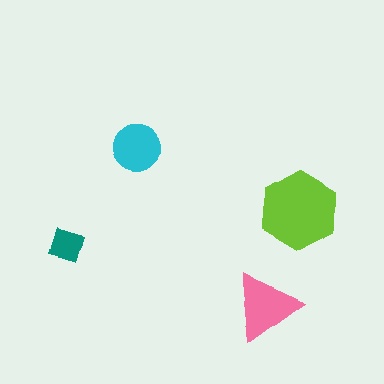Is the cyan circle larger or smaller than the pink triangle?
Smaller.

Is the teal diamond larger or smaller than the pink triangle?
Smaller.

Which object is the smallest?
The teal diamond.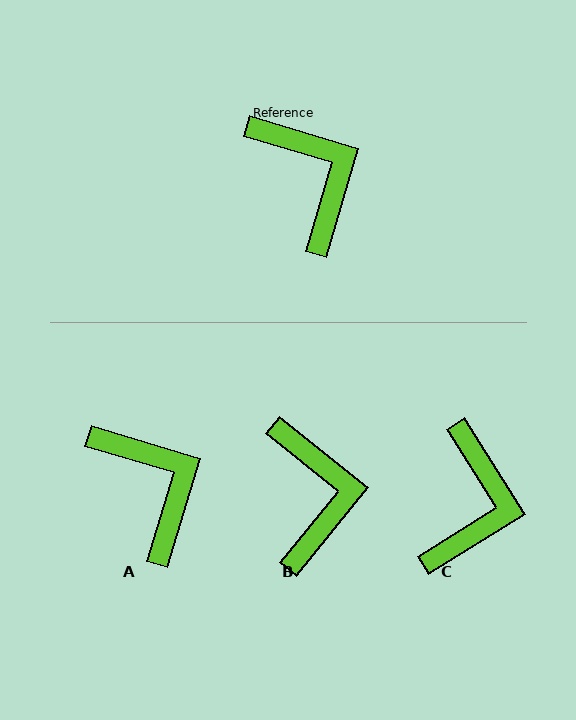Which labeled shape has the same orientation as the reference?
A.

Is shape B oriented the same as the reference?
No, it is off by about 22 degrees.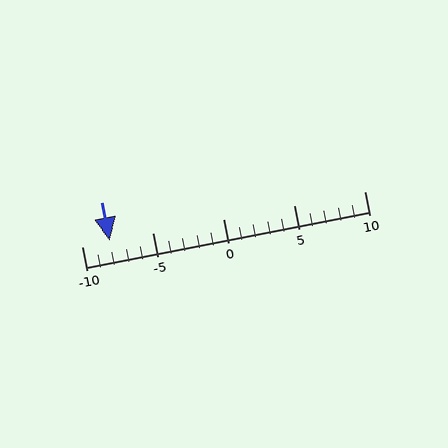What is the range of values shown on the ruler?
The ruler shows values from -10 to 10.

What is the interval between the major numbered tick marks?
The major tick marks are spaced 5 units apart.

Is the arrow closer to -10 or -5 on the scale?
The arrow is closer to -10.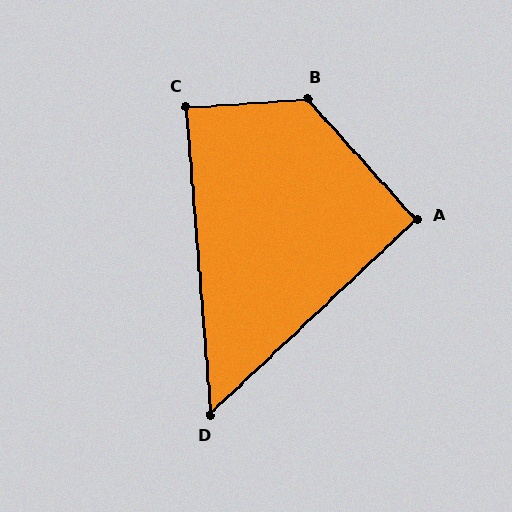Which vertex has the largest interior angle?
B, at approximately 129 degrees.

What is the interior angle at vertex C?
Approximately 89 degrees (approximately right).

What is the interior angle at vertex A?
Approximately 91 degrees (approximately right).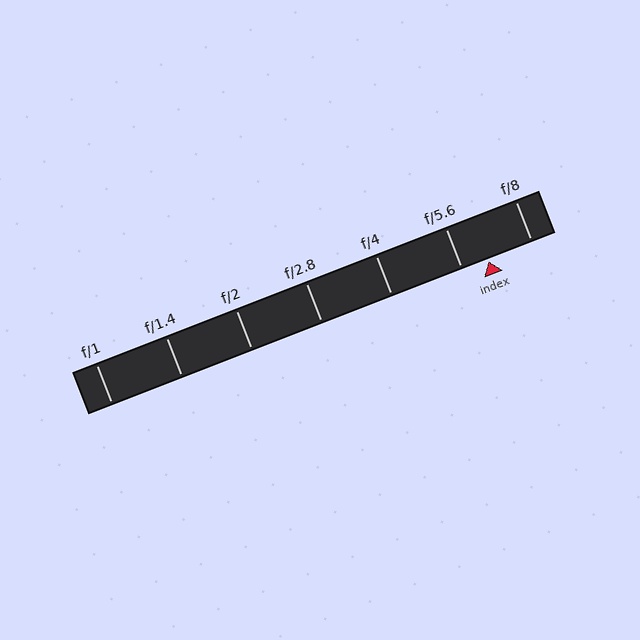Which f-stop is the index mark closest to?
The index mark is closest to f/5.6.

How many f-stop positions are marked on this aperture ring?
There are 7 f-stop positions marked.